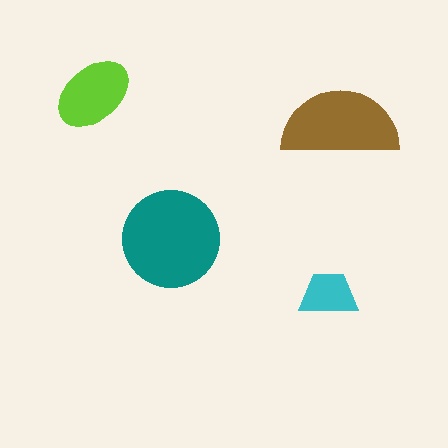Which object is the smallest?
The cyan trapezoid.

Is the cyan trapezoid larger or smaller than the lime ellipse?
Smaller.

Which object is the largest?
The teal circle.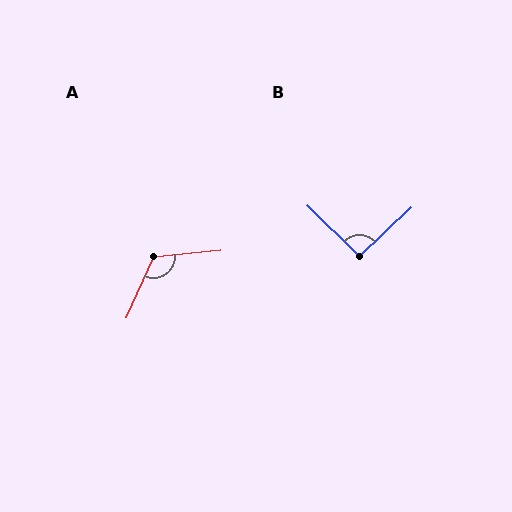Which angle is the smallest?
B, at approximately 92 degrees.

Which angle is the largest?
A, at approximately 120 degrees.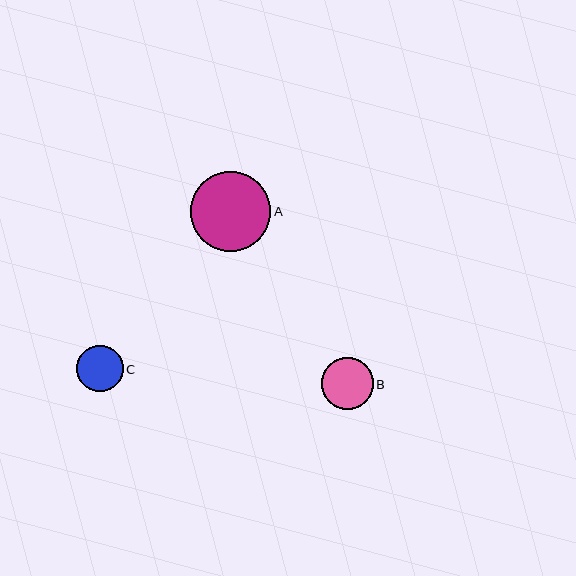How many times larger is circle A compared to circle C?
Circle A is approximately 1.7 times the size of circle C.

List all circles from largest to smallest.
From largest to smallest: A, B, C.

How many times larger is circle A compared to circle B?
Circle A is approximately 1.5 times the size of circle B.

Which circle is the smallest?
Circle C is the smallest with a size of approximately 47 pixels.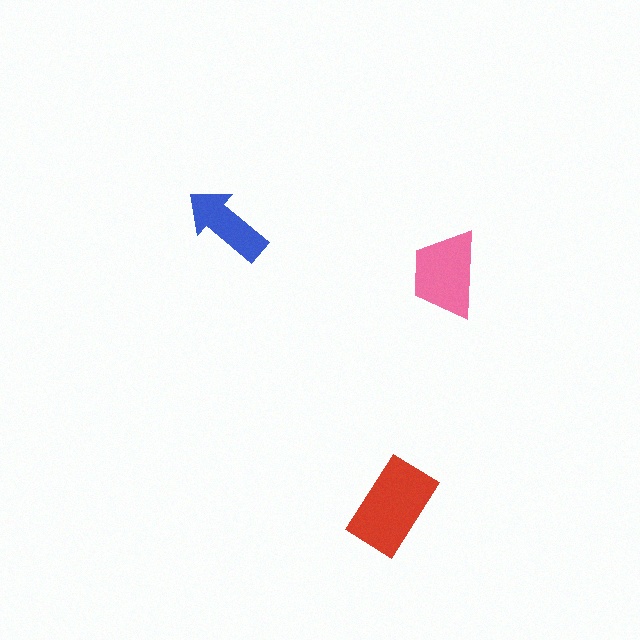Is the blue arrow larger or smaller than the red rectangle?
Smaller.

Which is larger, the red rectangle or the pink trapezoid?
The red rectangle.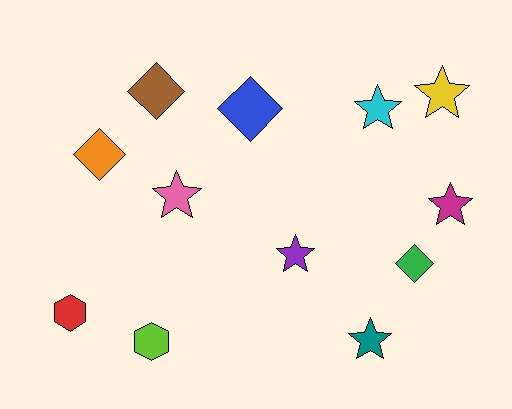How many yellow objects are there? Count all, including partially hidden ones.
There is 1 yellow object.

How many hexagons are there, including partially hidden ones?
There are 2 hexagons.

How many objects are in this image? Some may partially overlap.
There are 12 objects.